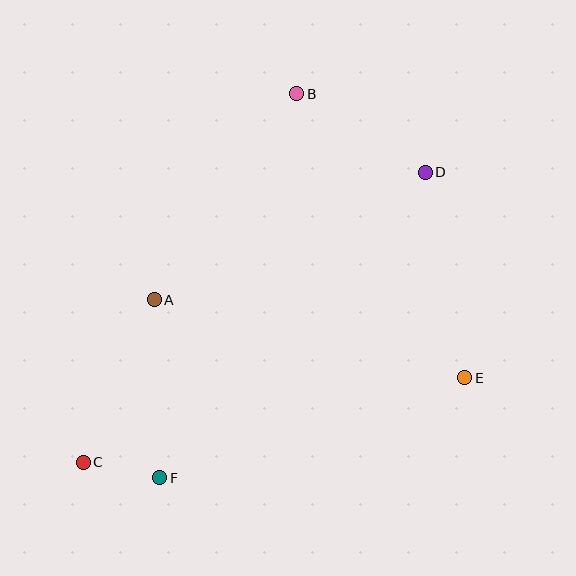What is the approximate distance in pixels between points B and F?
The distance between B and F is approximately 408 pixels.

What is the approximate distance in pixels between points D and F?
The distance between D and F is approximately 405 pixels.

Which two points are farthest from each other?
Points C and D are farthest from each other.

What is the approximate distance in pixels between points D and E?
The distance between D and E is approximately 209 pixels.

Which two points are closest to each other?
Points C and F are closest to each other.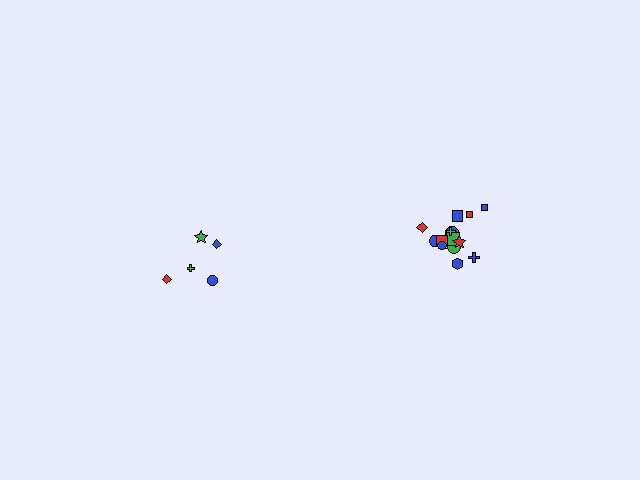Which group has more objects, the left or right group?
The right group.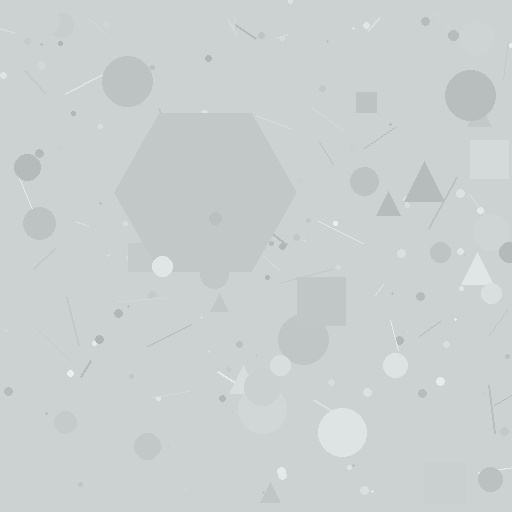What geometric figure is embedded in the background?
A hexagon is embedded in the background.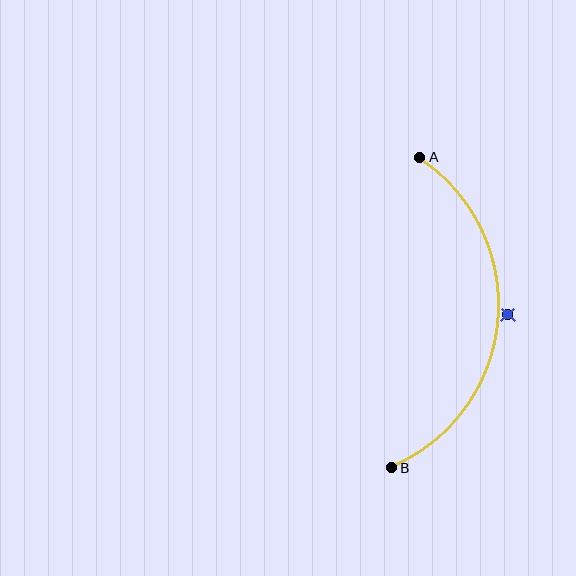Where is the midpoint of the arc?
The arc midpoint is the point on the curve farthest from the straight line joining A and B. It sits to the right of that line.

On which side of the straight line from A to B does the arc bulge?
The arc bulges to the right of the straight line connecting A and B.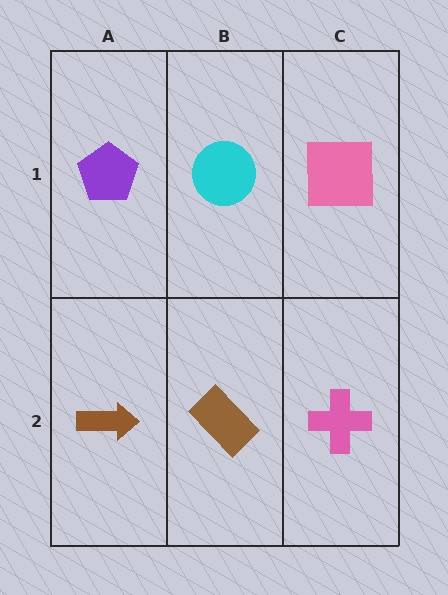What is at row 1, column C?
A pink square.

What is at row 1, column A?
A purple pentagon.